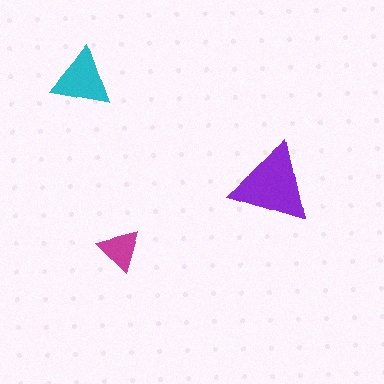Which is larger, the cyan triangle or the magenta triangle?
The cyan one.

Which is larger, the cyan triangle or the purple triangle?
The purple one.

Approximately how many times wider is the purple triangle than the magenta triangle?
About 2 times wider.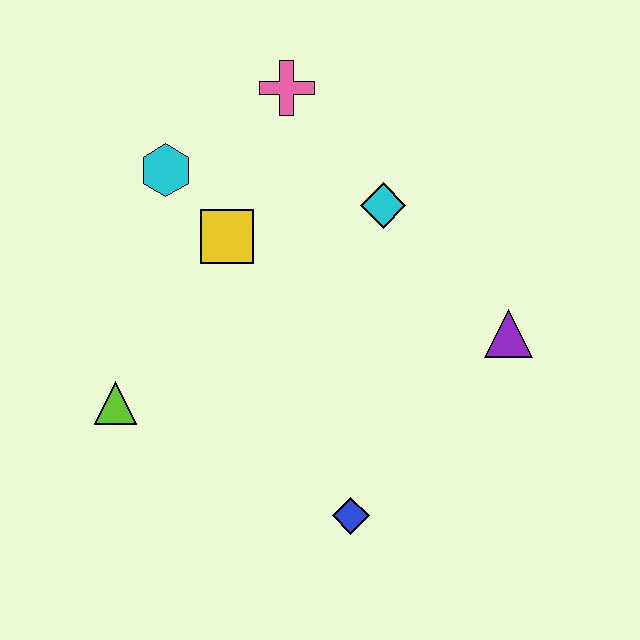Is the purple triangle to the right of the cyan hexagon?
Yes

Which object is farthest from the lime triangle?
The purple triangle is farthest from the lime triangle.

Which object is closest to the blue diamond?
The purple triangle is closest to the blue diamond.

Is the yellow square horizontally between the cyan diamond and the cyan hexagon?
Yes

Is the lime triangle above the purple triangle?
No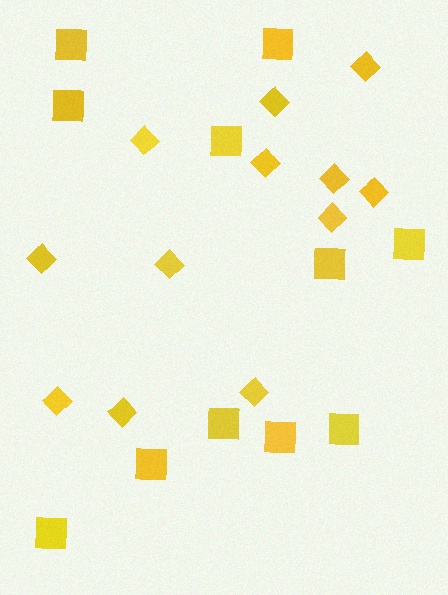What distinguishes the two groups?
There are 2 groups: one group of squares (11) and one group of diamonds (12).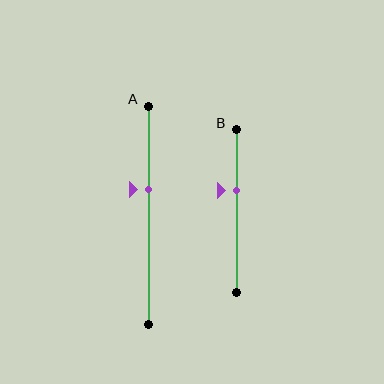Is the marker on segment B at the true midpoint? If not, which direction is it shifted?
No, the marker on segment B is shifted upward by about 13% of the segment length.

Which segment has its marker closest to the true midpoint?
Segment A has its marker closest to the true midpoint.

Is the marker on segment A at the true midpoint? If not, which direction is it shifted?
No, the marker on segment A is shifted upward by about 12% of the segment length.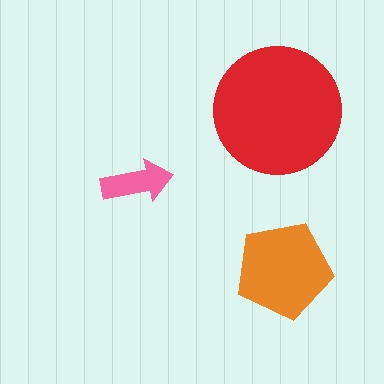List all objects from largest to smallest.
The red circle, the orange pentagon, the pink arrow.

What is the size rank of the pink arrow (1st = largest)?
3rd.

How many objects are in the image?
There are 3 objects in the image.